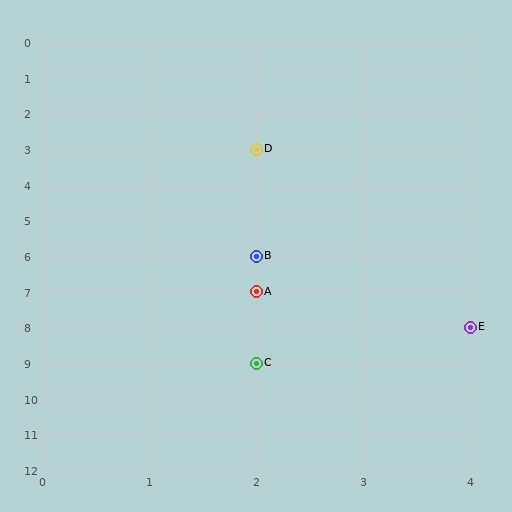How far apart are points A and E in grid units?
Points A and E are 2 columns and 1 row apart (about 2.2 grid units diagonally).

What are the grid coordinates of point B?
Point B is at grid coordinates (2, 6).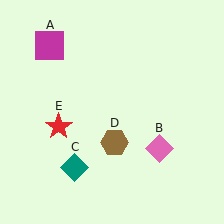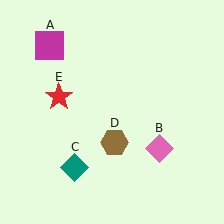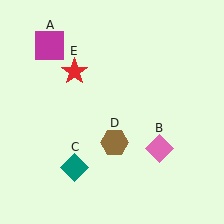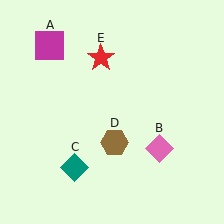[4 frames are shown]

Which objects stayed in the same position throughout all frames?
Magenta square (object A) and pink diamond (object B) and teal diamond (object C) and brown hexagon (object D) remained stationary.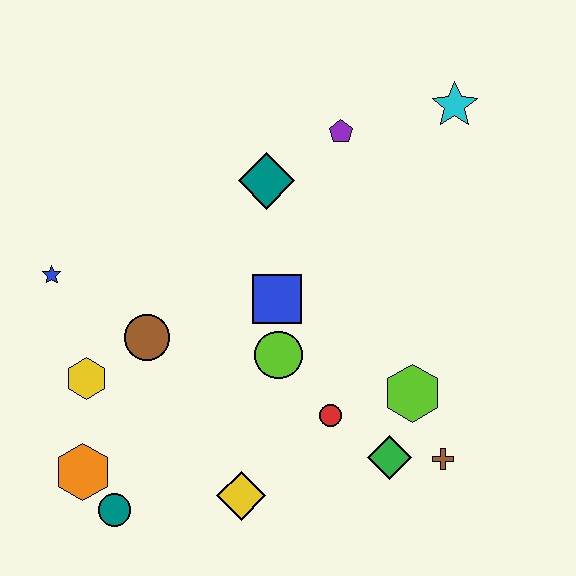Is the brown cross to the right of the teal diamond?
Yes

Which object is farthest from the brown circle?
The cyan star is farthest from the brown circle.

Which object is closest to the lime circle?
The blue square is closest to the lime circle.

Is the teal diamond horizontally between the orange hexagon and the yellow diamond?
No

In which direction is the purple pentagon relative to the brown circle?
The purple pentagon is above the brown circle.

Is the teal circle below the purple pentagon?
Yes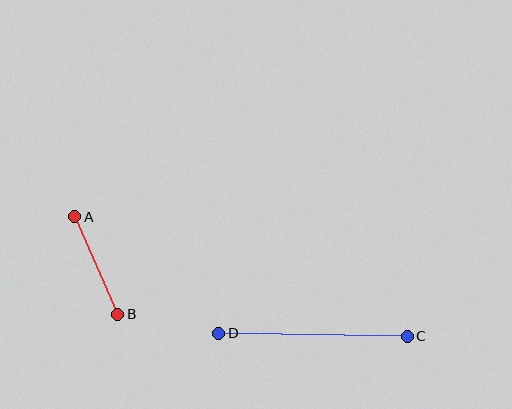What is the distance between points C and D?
The distance is approximately 188 pixels.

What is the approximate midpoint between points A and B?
The midpoint is at approximately (96, 266) pixels.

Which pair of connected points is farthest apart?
Points C and D are farthest apart.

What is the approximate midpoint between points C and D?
The midpoint is at approximately (313, 335) pixels.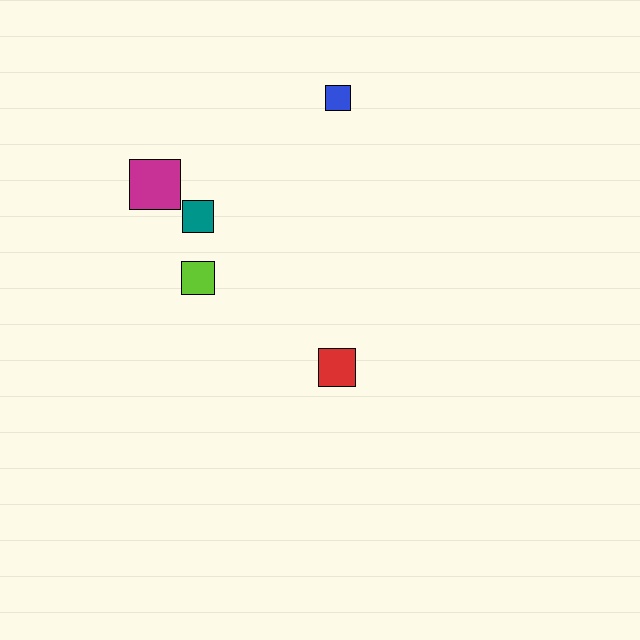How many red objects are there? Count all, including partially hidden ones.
There is 1 red object.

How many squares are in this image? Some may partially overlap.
There are 5 squares.